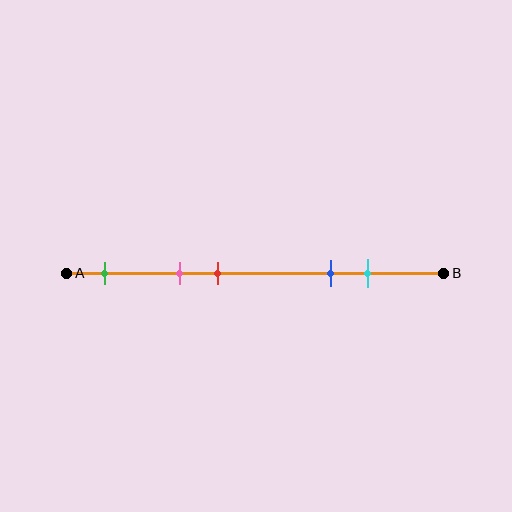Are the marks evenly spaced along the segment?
No, the marks are not evenly spaced.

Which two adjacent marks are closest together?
The pink and red marks are the closest adjacent pair.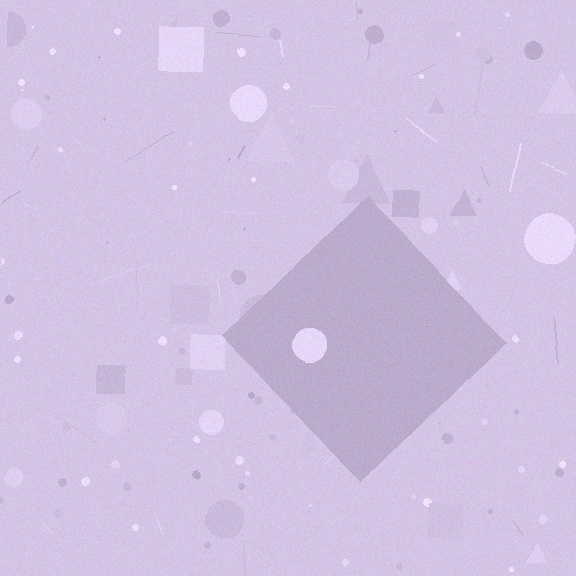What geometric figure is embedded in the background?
A diamond is embedded in the background.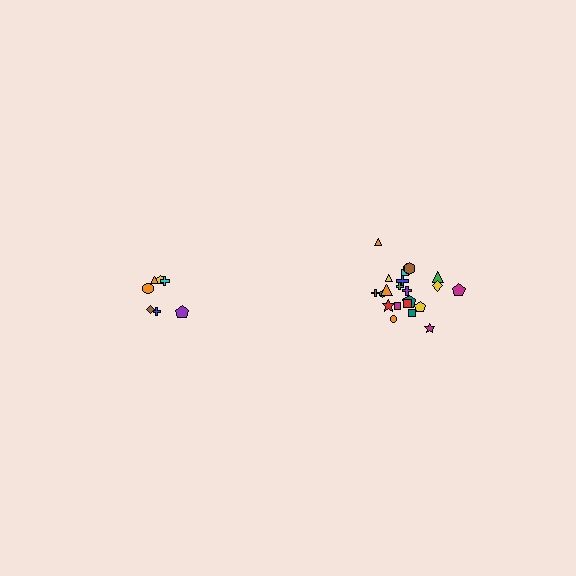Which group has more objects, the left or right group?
The right group.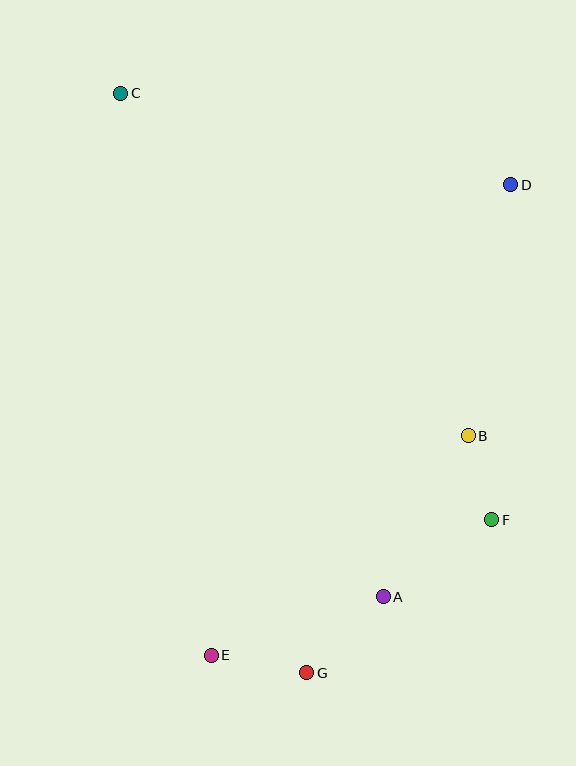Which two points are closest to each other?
Points B and F are closest to each other.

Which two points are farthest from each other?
Points C and G are farthest from each other.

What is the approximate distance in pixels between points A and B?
The distance between A and B is approximately 182 pixels.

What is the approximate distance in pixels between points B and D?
The distance between B and D is approximately 255 pixels.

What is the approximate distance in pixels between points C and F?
The distance between C and F is approximately 565 pixels.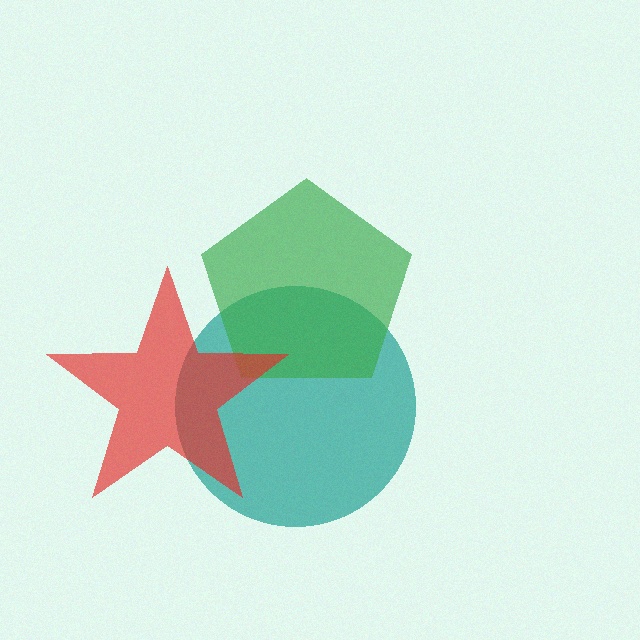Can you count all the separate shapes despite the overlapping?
Yes, there are 3 separate shapes.